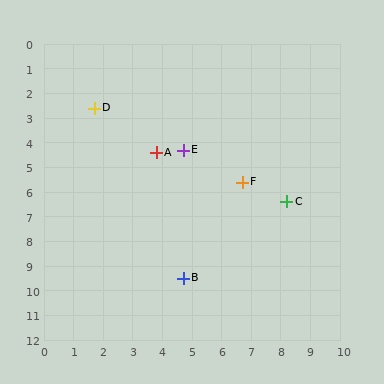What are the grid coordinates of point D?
Point D is at approximately (1.7, 2.6).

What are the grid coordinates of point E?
Point E is at approximately (4.7, 4.3).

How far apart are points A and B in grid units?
Points A and B are about 5.2 grid units apart.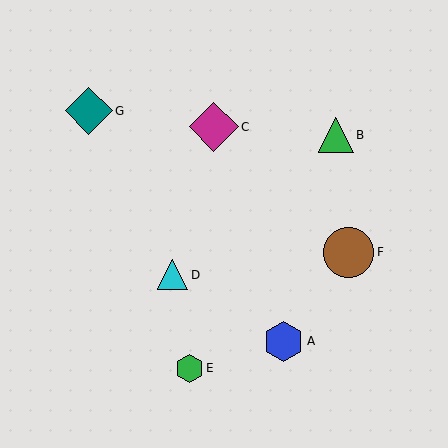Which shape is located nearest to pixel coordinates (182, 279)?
The cyan triangle (labeled D) at (173, 275) is nearest to that location.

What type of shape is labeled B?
Shape B is a green triangle.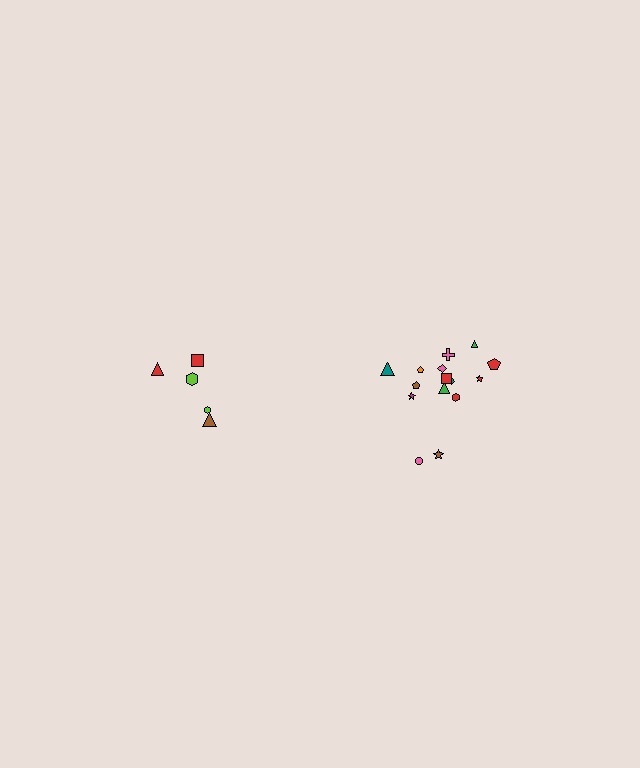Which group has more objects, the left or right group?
The right group.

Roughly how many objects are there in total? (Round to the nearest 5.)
Roughly 20 objects in total.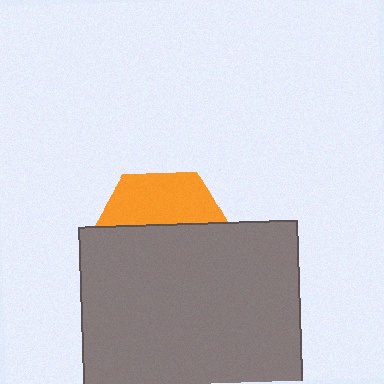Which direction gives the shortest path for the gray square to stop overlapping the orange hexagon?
Moving down gives the shortest separation.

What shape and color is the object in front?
The object in front is a gray square.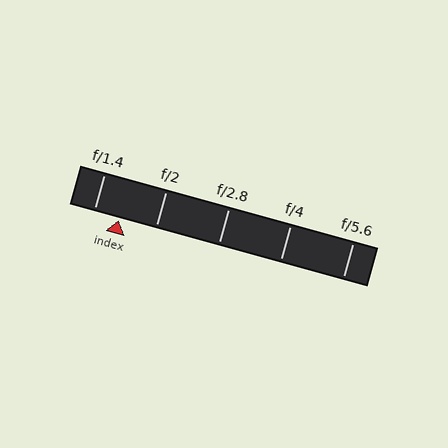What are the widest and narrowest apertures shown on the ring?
The widest aperture shown is f/1.4 and the narrowest is f/5.6.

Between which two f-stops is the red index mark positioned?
The index mark is between f/1.4 and f/2.